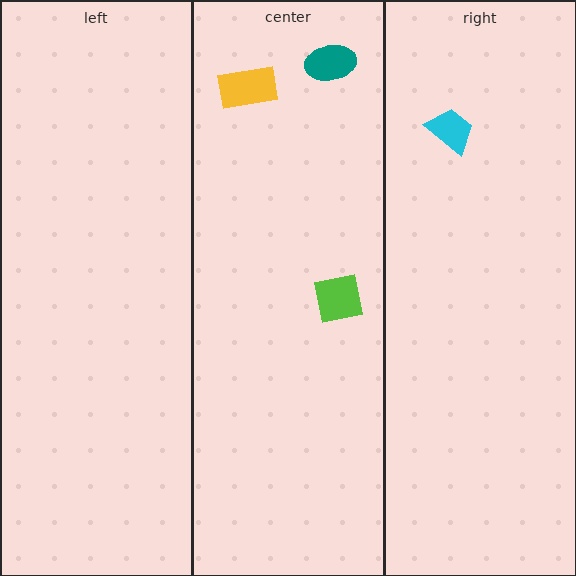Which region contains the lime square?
The center region.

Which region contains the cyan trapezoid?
The right region.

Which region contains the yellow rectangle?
The center region.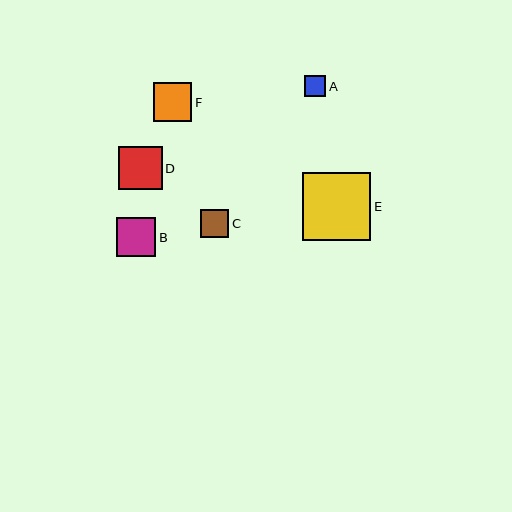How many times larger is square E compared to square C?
Square E is approximately 2.5 times the size of square C.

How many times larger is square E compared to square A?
Square E is approximately 3.3 times the size of square A.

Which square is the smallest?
Square A is the smallest with a size of approximately 21 pixels.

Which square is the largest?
Square E is the largest with a size of approximately 68 pixels.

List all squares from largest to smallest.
From largest to smallest: E, D, B, F, C, A.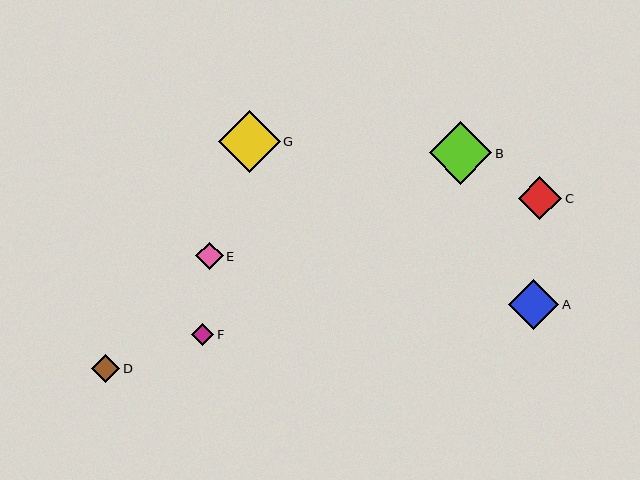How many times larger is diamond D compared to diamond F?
Diamond D is approximately 1.3 times the size of diamond F.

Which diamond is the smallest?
Diamond F is the smallest with a size of approximately 22 pixels.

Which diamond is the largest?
Diamond B is the largest with a size of approximately 62 pixels.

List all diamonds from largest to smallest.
From largest to smallest: B, G, A, C, D, E, F.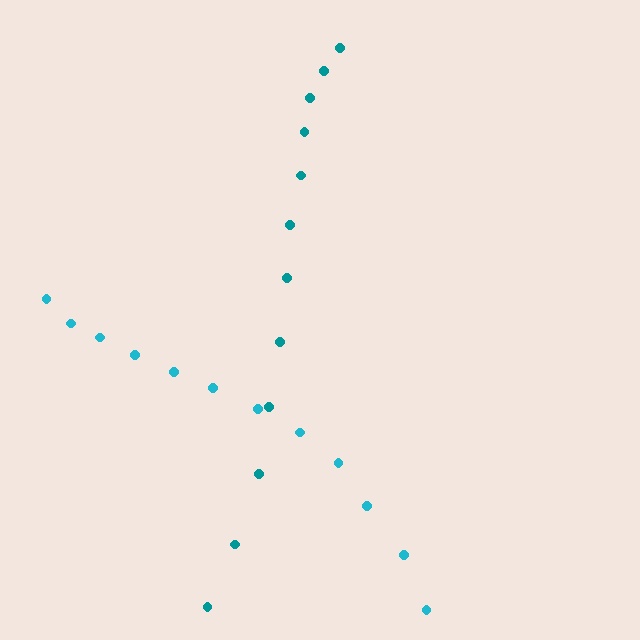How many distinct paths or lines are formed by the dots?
There are 2 distinct paths.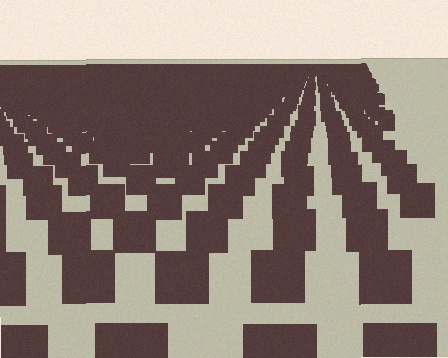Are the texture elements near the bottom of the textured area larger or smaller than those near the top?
Larger. Near the bottom, elements are closer to the viewer and appear at a bigger on-screen size.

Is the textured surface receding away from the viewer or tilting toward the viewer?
The surface is receding away from the viewer. Texture elements get smaller and denser toward the top.